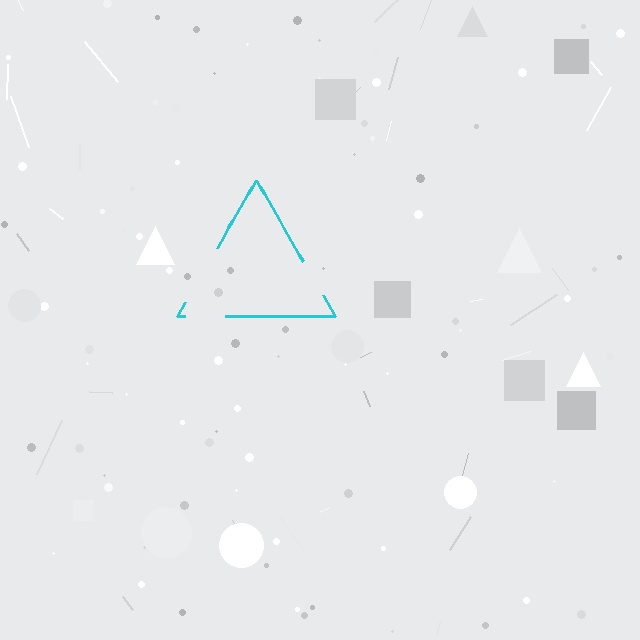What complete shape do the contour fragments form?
The contour fragments form a triangle.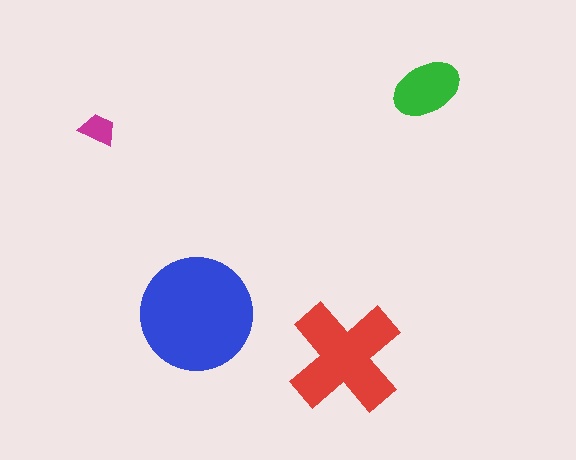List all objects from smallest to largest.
The magenta trapezoid, the green ellipse, the red cross, the blue circle.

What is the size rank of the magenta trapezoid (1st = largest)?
4th.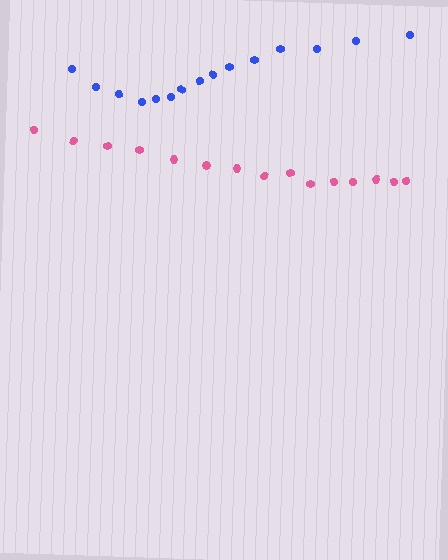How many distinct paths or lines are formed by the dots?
There are 2 distinct paths.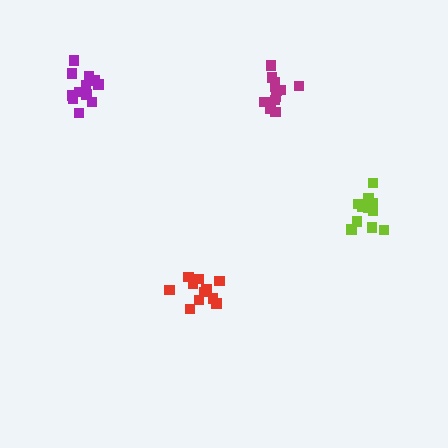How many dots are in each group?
Group 1: 13 dots, Group 2: 12 dots, Group 3: 11 dots, Group 4: 11 dots (47 total).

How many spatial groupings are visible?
There are 4 spatial groupings.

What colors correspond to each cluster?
The clusters are colored: magenta, purple, lime, red.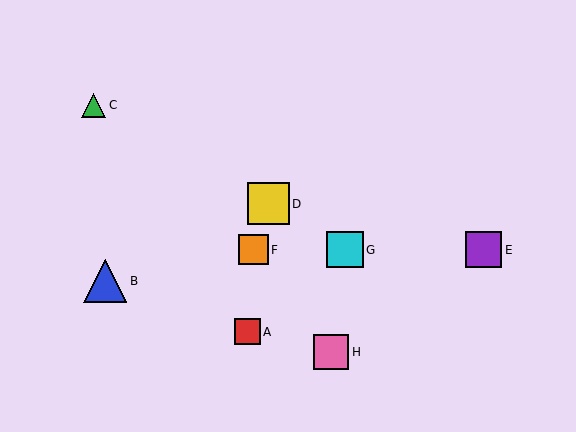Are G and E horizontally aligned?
Yes, both are at y≈250.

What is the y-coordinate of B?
Object B is at y≈281.